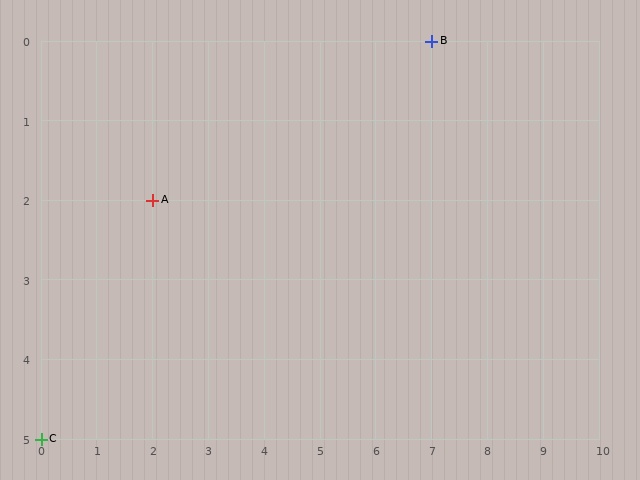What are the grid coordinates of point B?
Point B is at grid coordinates (7, 0).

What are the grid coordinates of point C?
Point C is at grid coordinates (0, 5).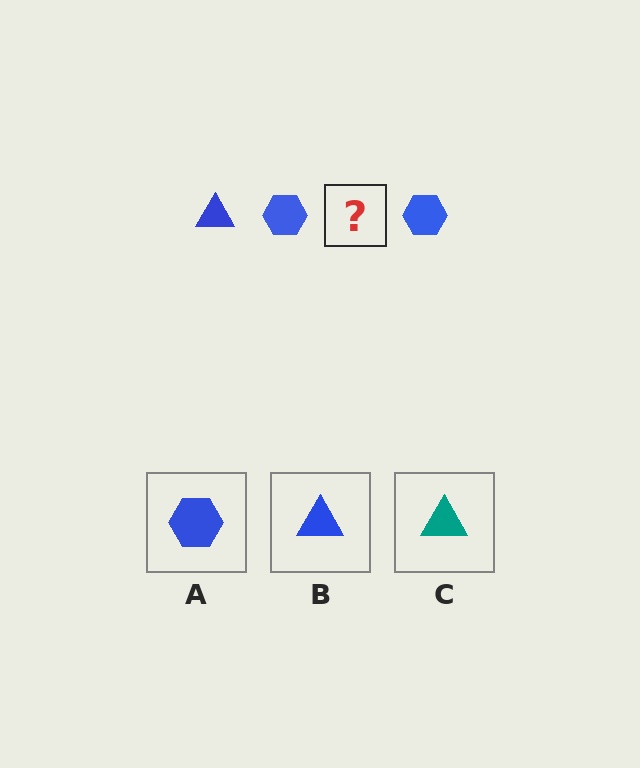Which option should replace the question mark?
Option B.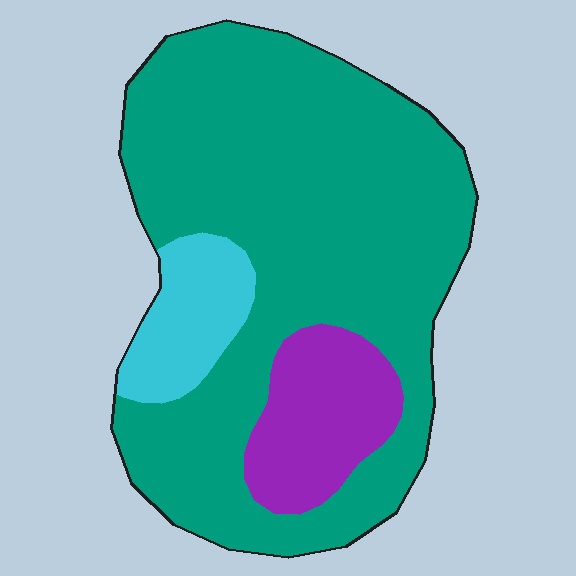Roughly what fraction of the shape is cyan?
Cyan covers around 10% of the shape.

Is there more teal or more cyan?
Teal.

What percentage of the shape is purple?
Purple covers roughly 15% of the shape.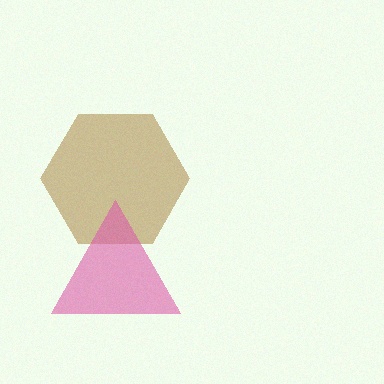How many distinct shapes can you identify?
There are 2 distinct shapes: a brown hexagon, a pink triangle.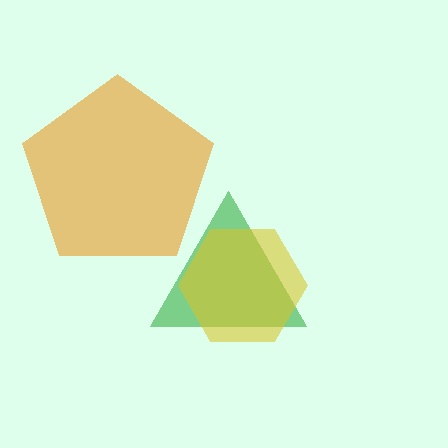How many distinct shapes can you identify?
There are 3 distinct shapes: a green triangle, a yellow hexagon, an orange pentagon.